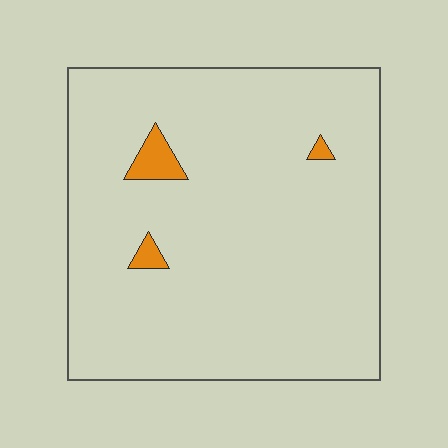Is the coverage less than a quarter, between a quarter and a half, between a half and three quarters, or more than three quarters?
Less than a quarter.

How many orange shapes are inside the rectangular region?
3.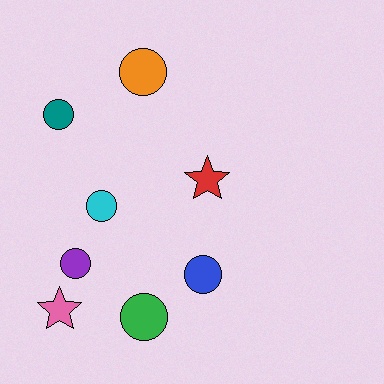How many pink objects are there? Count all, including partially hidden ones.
There is 1 pink object.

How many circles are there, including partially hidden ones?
There are 6 circles.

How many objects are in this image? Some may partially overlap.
There are 8 objects.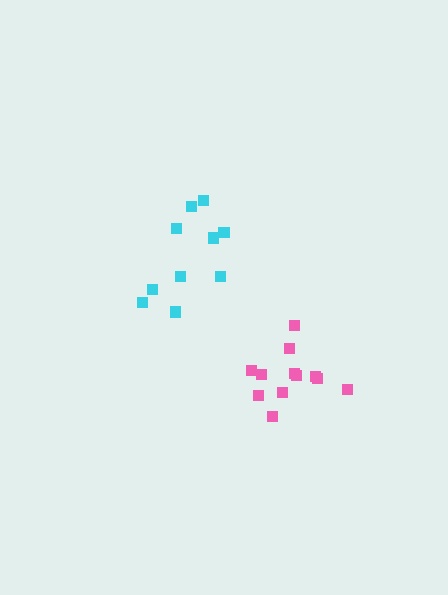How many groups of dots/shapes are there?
There are 2 groups.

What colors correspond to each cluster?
The clusters are colored: pink, cyan.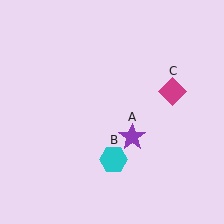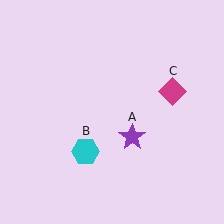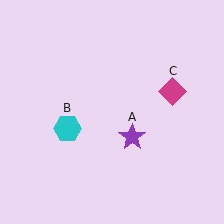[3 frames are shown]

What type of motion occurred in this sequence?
The cyan hexagon (object B) rotated clockwise around the center of the scene.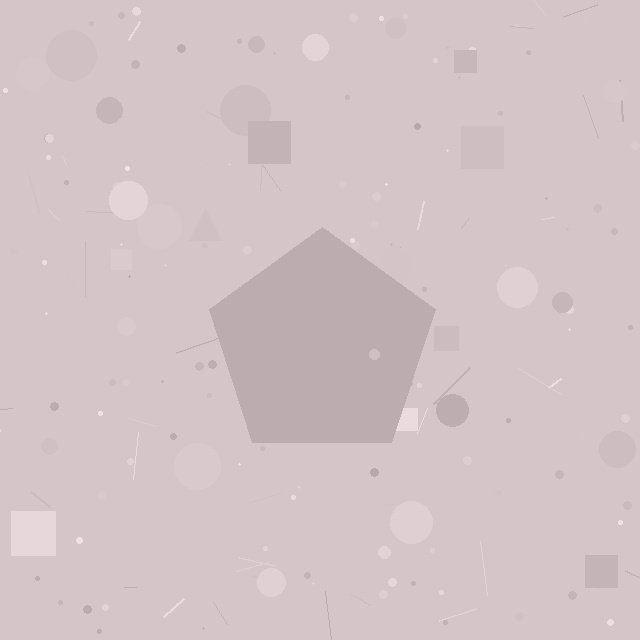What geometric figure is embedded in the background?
A pentagon is embedded in the background.